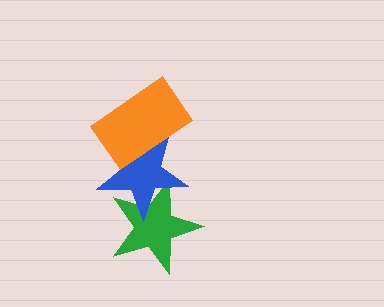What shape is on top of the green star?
The blue star is on top of the green star.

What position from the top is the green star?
The green star is 3rd from the top.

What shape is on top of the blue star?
The orange rectangle is on top of the blue star.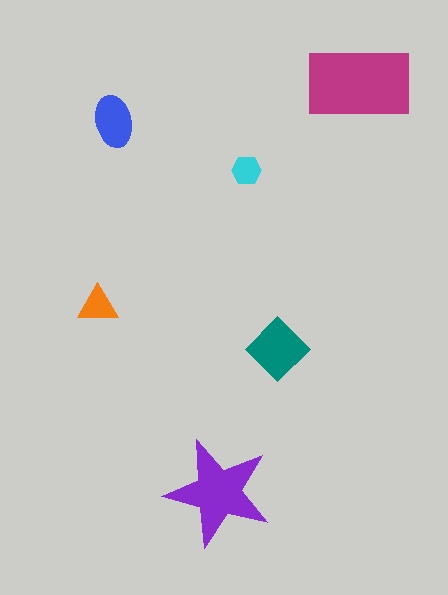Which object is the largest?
The magenta rectangle.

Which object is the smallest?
The cyan hexagon.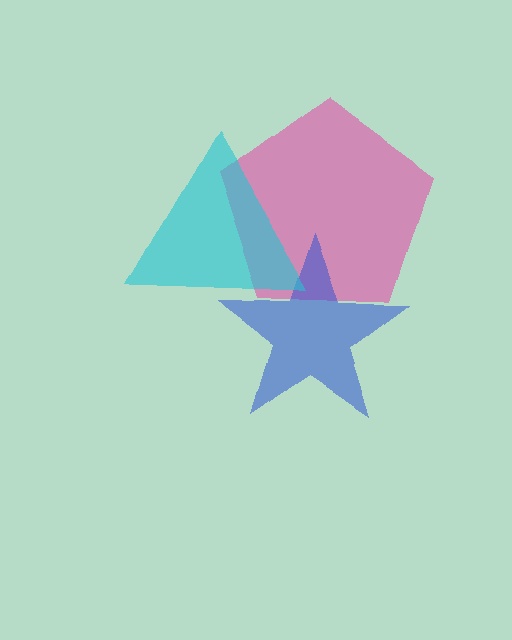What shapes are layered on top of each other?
The layered shapes are: a pink pentagon, a blue star, a cyan triangle.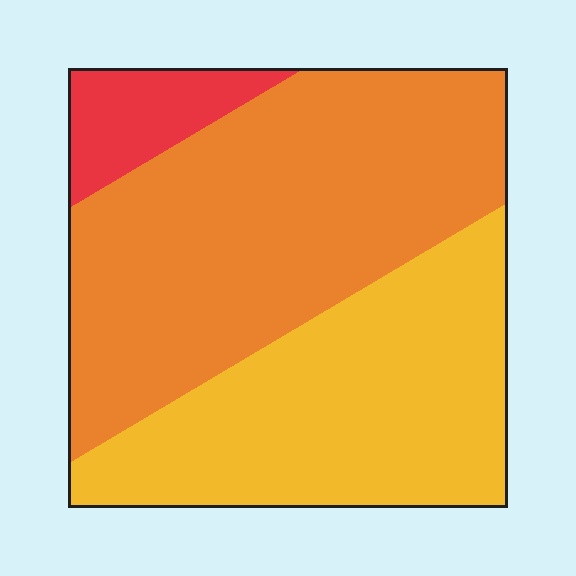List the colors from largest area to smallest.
From largest to smallest: orange, yellow, red.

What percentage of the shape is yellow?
Yellow covers about 40% of the shape.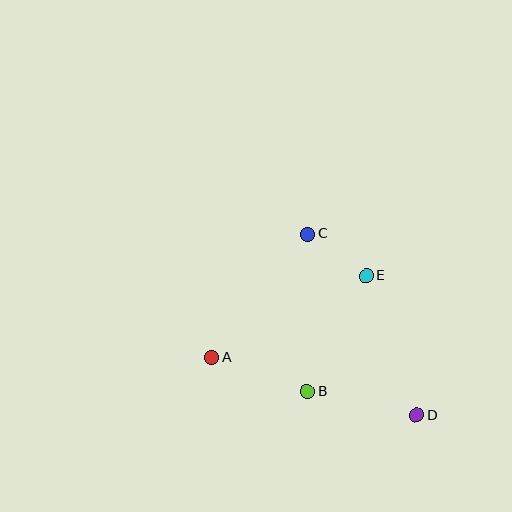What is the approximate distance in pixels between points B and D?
The distance between B and D is approximately 112 pixels.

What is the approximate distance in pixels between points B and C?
The distance between B and C is approximately 158 pixels.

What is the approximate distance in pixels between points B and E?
The distance between B and E is approximately 130 pixels.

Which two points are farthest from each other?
Points A and D are farthest from each other.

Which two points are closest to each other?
Points C and E are closest to each other.